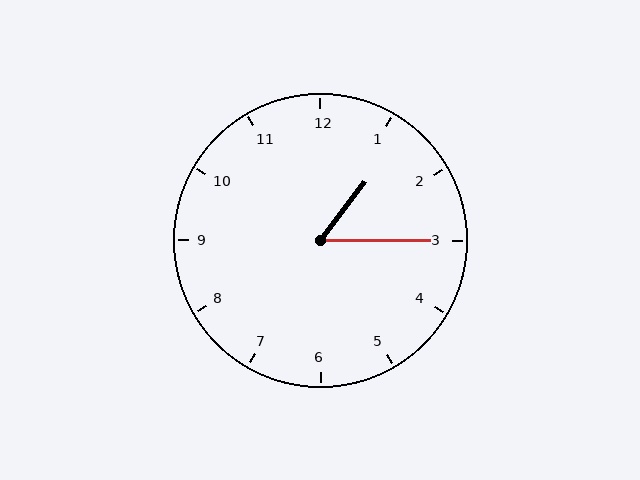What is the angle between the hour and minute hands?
Approximately 52 degrees.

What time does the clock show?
1:15.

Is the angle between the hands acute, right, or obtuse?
It is acute.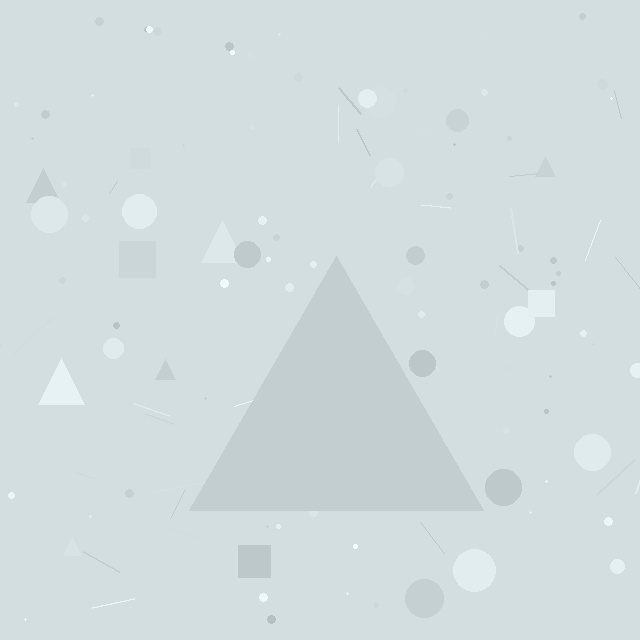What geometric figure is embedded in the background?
A triangle is embedded in the background.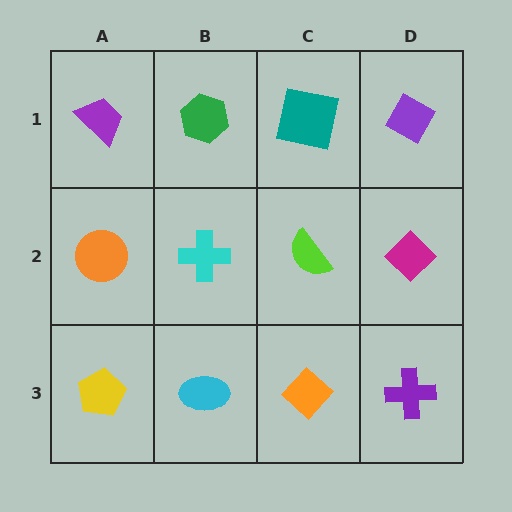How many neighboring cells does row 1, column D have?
2.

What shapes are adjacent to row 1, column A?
An orange circle (row 2, column A), a green hexagon (row 1, column B).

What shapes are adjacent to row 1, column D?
A magenta diamond (row 2, column D), a teal square (row 1, column C).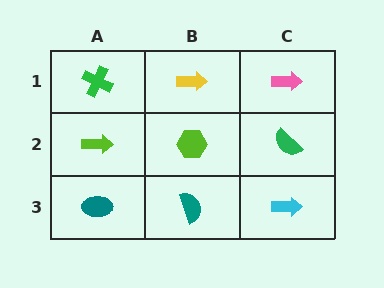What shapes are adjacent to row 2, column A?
A green cross (row 1, column A), a teal ellipse (row 3, column A), a lime hexagon (row 2, column B).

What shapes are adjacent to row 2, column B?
A yellow arrow (row 1, column B), a teal semicircle (row 3, column B), a lime arrow (row 2, column A), a green semicircle (row 2, column C).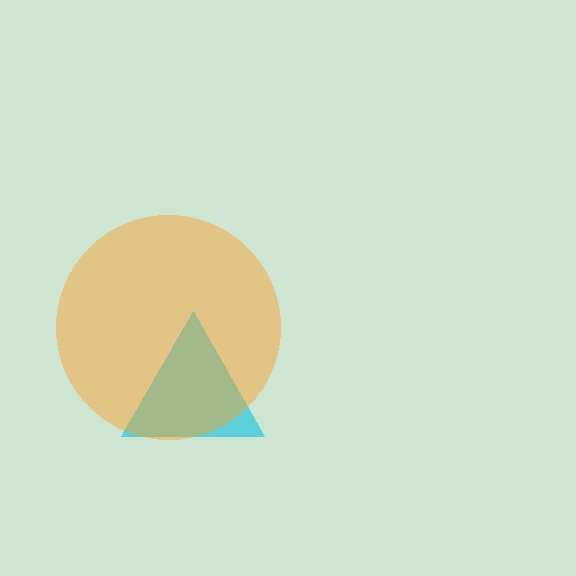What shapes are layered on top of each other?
The layered shapes are: a cyan triangle, an orange circle.